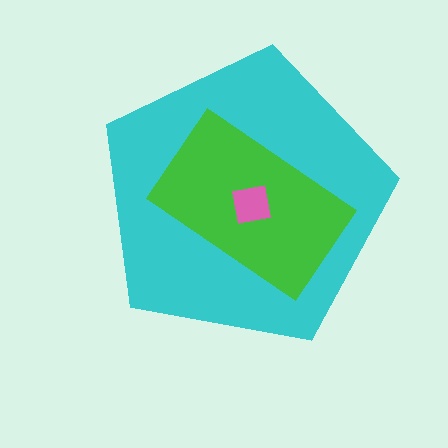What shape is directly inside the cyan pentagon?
The green rectangle.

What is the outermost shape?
The cyan pentagon.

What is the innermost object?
The pink square.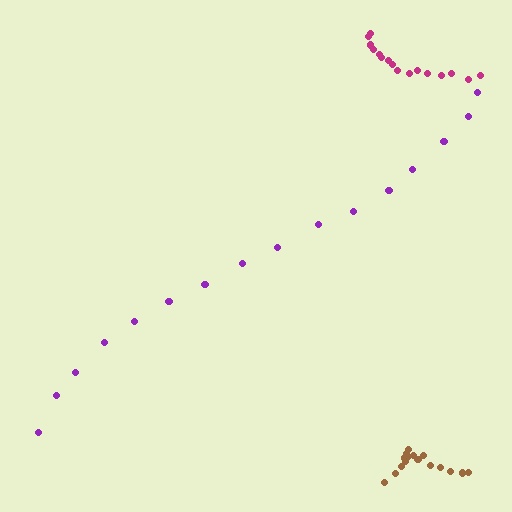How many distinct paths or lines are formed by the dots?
There are 3 distinct paths.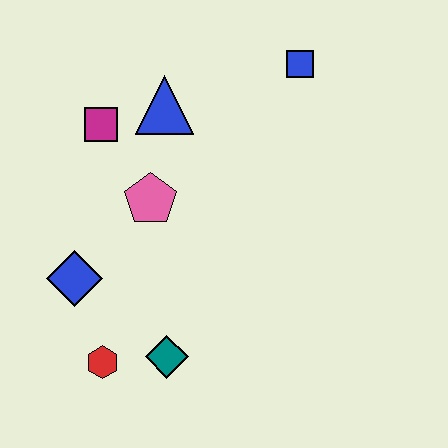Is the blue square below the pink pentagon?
No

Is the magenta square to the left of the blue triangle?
Yes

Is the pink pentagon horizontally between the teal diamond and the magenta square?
Yes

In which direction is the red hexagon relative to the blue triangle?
The red hexagon is below the blue triangle.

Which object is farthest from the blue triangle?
The red hexagon is farthest from the blue triangle.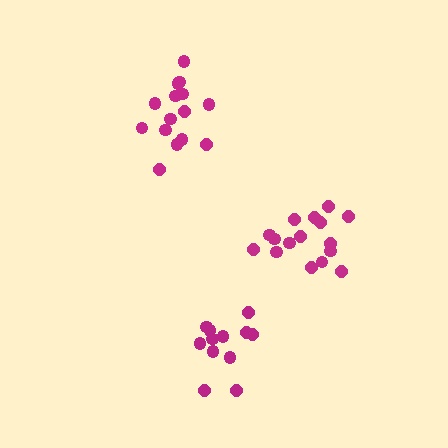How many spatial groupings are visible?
There are 3 spatial groupings.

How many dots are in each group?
Group 1: 15 dots, Group 2: 12 dots, Group 3: 16 dots (43 total).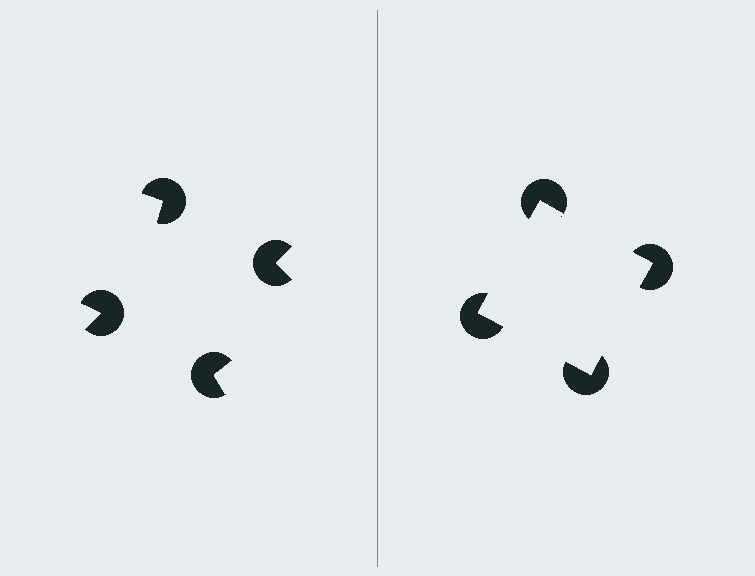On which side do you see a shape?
An illusory square appears on the right side. On the left side the wedge cuts are rotated, so no coherent shape forms.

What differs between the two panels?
The pac-man discs are positioned identically on both sides; only the wedge orientations differ. On the right they align to a square; on the left they are misaligned.